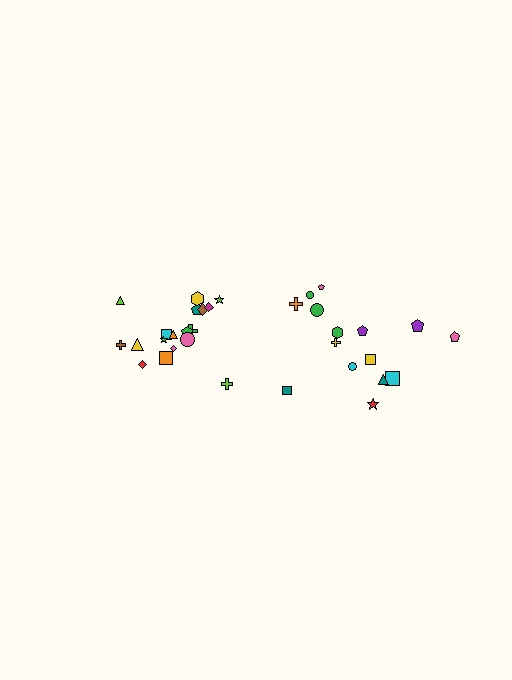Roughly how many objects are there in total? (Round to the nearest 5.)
Roughly 35 objects in total.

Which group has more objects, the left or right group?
The left group.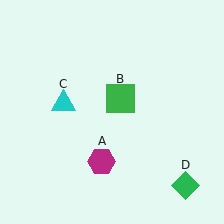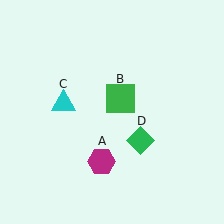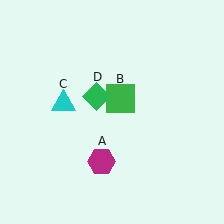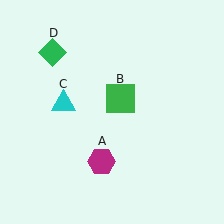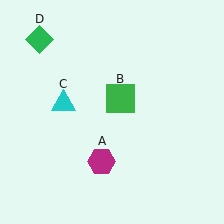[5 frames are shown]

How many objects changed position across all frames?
1 object changed position: green diamond (object D).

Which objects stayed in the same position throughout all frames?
Magenta hexagon (object A) and green square (object B) and cyan triangle (object C) remained stationary.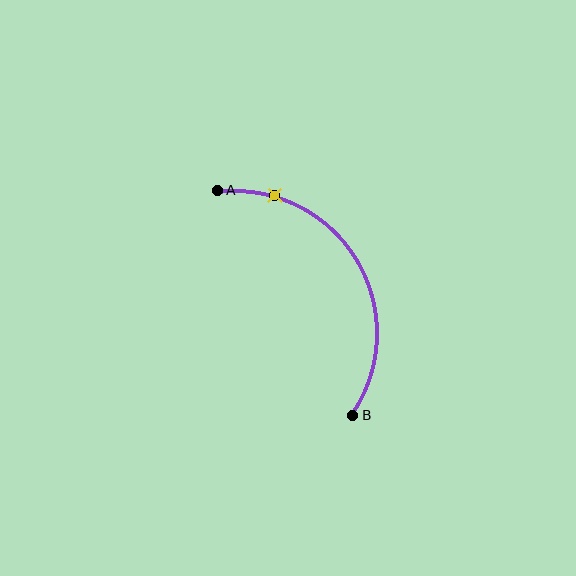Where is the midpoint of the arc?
The arc midpoint is the point on the curve farthest from the straight line joining A and B. It sits to the right of that line.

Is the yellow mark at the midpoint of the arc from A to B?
No. The yellow mark lies on the arc but is closer to endpoint A. The arc midpoint would be at the point on the curve equidistant along the arc from both A and B.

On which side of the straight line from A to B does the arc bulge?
The arc bulges to the right of the straight line connecting A and B.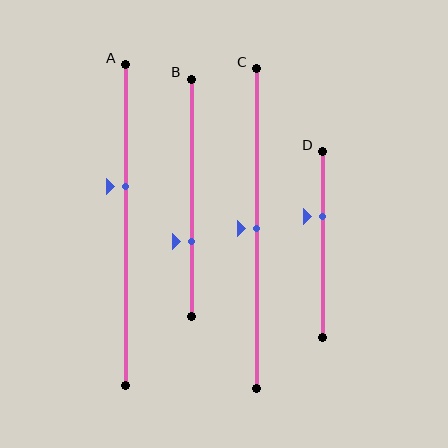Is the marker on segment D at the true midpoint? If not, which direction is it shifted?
No, the marker on segment D is shifted upward by about 15% of the segment length.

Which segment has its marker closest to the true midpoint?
Segment C has its marker closest to the true midpoint.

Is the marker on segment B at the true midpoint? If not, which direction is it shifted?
No, the marker on segment B is shifted downward by about 18% of the segment length.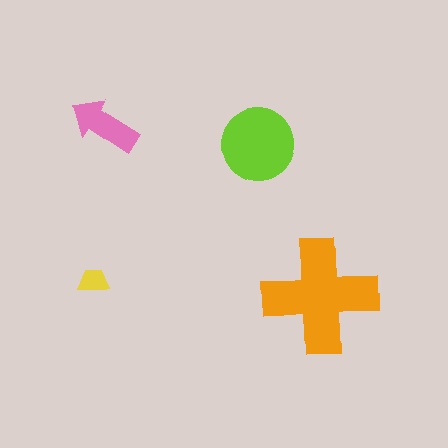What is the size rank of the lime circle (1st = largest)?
2nd.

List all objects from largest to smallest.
The orange cross, the lime circle, the pink arrow, the yellow trapezoid.